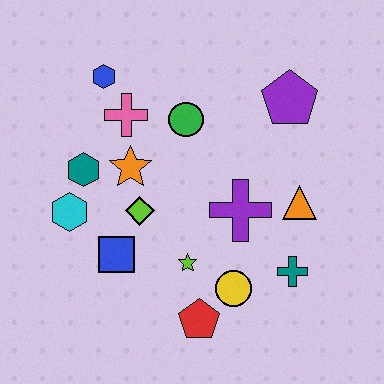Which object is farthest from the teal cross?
The blue hexagon is farthest from the teal cross.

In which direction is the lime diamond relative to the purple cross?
The lime diamond is to the left of the purple cross.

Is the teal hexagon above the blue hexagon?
No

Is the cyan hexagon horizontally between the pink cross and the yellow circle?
No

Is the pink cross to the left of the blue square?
No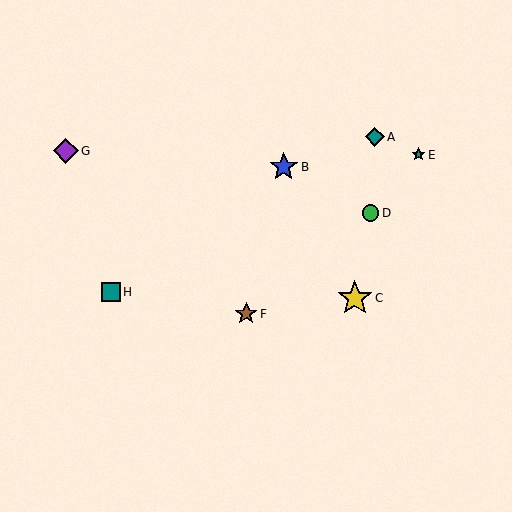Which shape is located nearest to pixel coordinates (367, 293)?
The yellow star (labeled C) at (355, 298) is nearest to that location.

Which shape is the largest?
The yellow star (labeled C) is the largest.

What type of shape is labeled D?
Shape D is a green circle.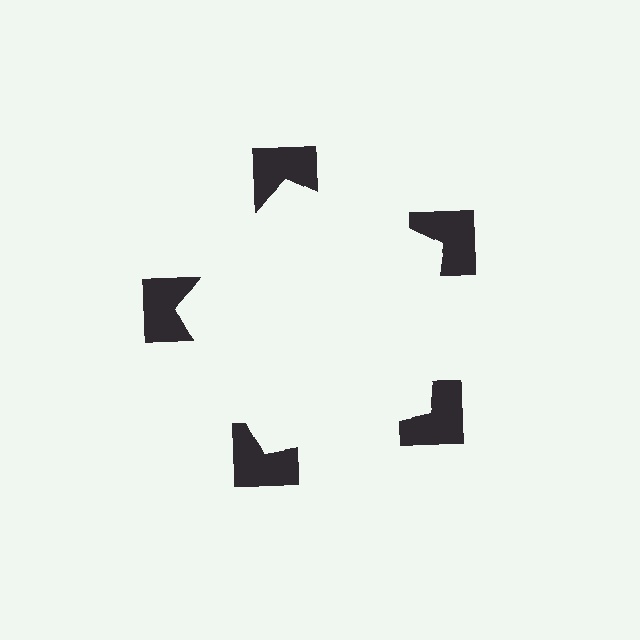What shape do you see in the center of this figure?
An illusory pentagon — its edges are inferred from the aligned wedge cuts in the notched squares, not physically drawn.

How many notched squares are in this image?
There are 5 — one at each vertex of the illusory pentagon.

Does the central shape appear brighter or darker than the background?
It typically appears slightly brighter than the background, even though no actual brightness change is drawn.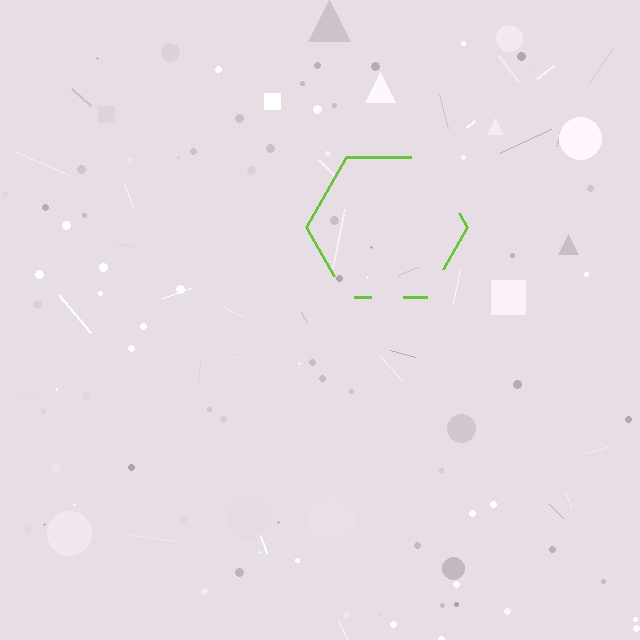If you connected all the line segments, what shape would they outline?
They would outline a hexagon.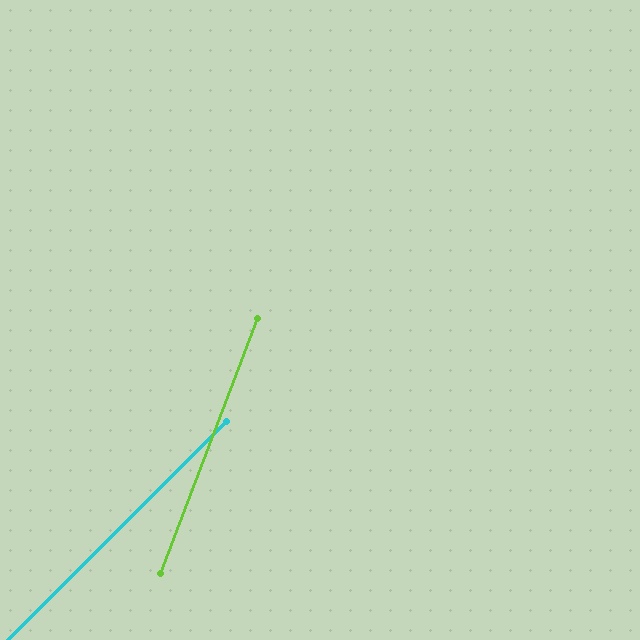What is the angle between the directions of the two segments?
Approximately 24 degrees.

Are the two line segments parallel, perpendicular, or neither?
Neither parallel nor perpendicular — they differ by about 24°.